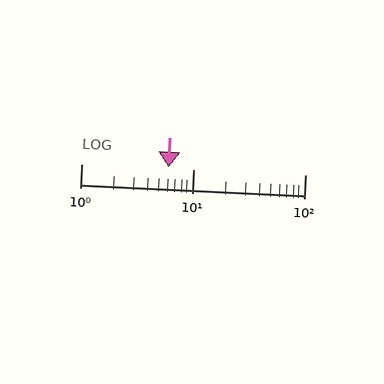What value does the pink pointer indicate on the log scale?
The pointer indicates approximately 6.1.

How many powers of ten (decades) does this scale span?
The scale spans 2 decades, from 1 to 100.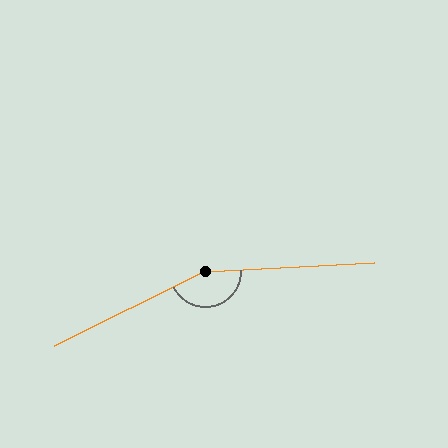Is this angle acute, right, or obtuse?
It is obtuse.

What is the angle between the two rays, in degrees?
Approximately 157 degrees.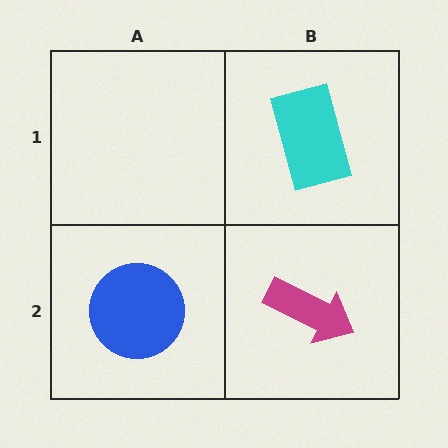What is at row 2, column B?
A magenta arrow.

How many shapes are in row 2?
2 shapes.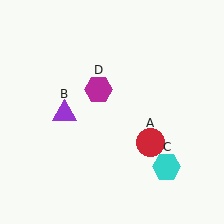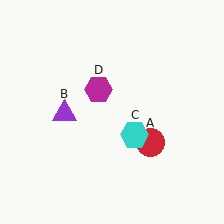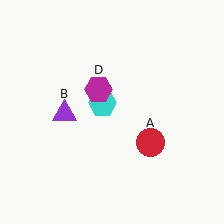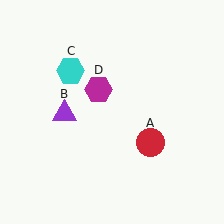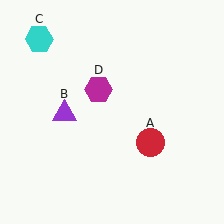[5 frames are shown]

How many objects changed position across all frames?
1 object changed position: cyan hexagon (object C).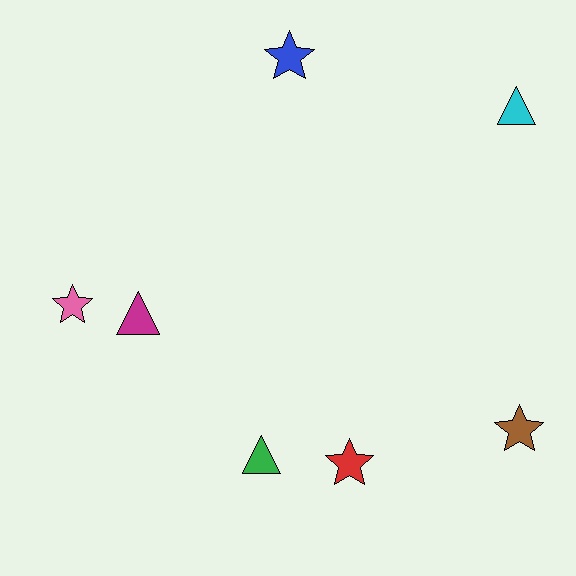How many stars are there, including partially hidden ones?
There are 4 stars.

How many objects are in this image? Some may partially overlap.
There are 7 objects.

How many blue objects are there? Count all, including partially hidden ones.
There is 1 blue object.